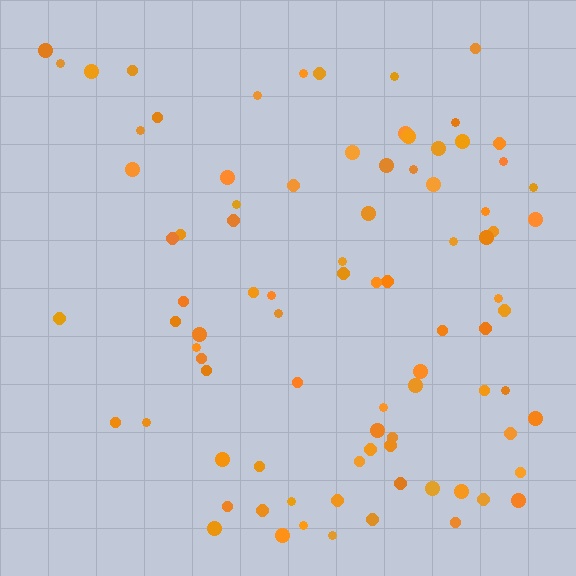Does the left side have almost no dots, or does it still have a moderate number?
Still a moderate number, just noticeably fewer than the right.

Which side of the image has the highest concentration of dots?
The right.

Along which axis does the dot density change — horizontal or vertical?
Horizontal.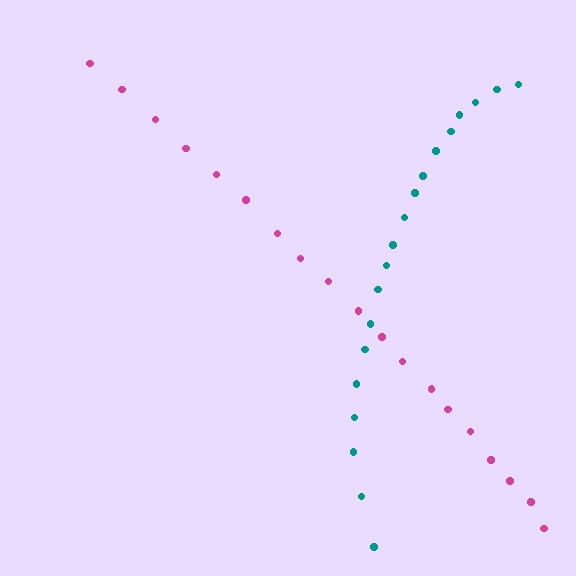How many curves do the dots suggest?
There are 2 distinct paths.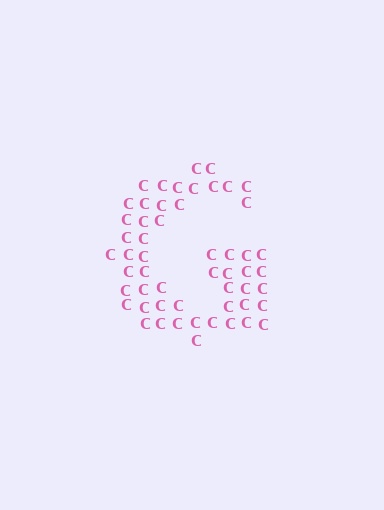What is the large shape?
The large shape is the letter G.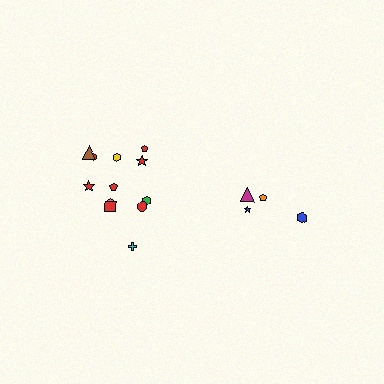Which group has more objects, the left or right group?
The left group.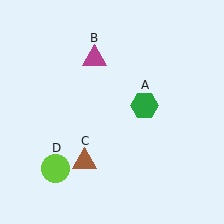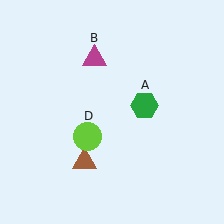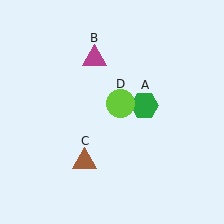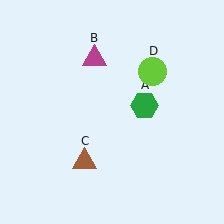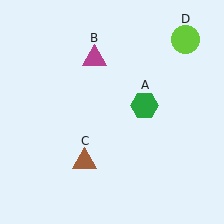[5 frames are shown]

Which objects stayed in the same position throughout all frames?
Green hexagon (object A) and magenta triangle (object B) and brown triangle (object C) remained stationary.